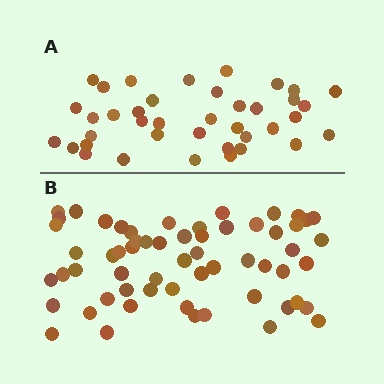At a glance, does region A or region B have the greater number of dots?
Region B (the bottom region) has more dots.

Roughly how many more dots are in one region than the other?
Region B has approximately 20 more dots than region A.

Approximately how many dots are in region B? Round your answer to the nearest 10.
About 60 dots.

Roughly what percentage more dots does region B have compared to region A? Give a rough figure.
About 55% more.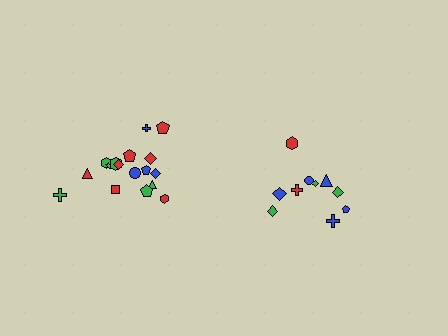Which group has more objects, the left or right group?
The left group.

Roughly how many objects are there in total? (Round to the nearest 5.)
Roughly 30 objects in total.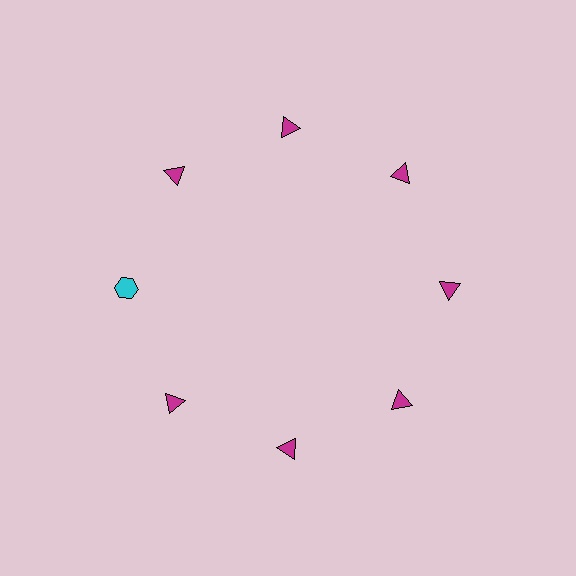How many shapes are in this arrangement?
There are 8 shapes arranged in a ring pattern.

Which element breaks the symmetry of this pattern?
The cyan hexagon at roughly the 9 o'clock position breaks the symmetry. All other shapes are magenta triangles.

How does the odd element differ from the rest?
It differs in both color (cyan instead of magenta) and shape (hexagon instead of triangle).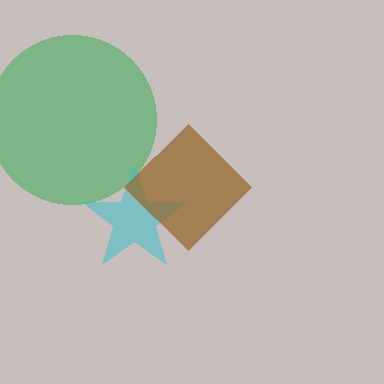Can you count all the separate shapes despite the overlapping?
Yes, there are 3 separate shapes.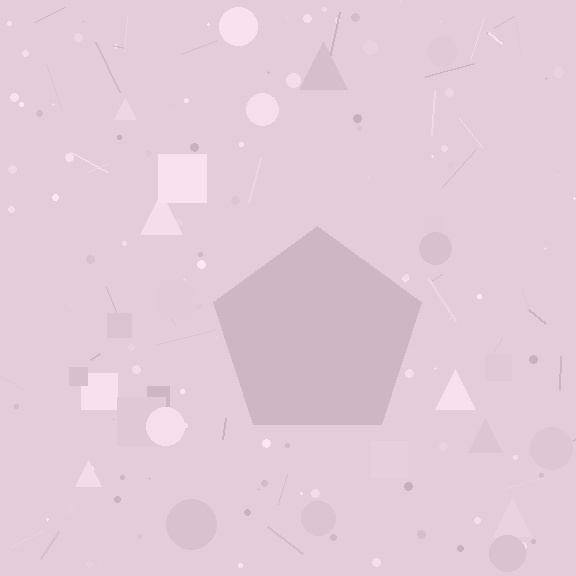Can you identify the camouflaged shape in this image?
The camouflaged shape is a pentagon.